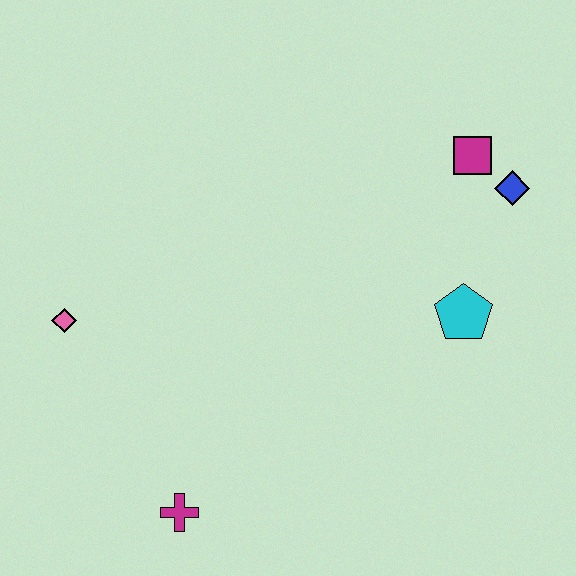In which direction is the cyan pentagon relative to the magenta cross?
The cyan pentagon is to the right of the magenta cross.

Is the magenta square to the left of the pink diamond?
No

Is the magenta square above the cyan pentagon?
Yes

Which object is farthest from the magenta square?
The magenta cross is farthest from the magenta square.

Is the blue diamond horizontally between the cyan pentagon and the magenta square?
No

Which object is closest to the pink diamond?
The magenta cross is closest to the pink diamond.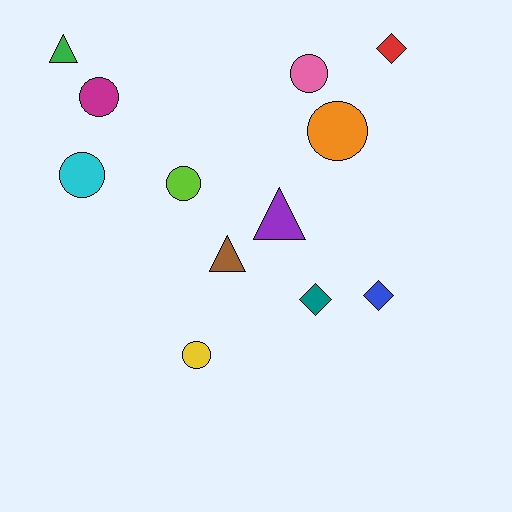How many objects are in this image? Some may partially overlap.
There are 12 objects.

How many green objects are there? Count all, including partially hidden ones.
There is 1 green object.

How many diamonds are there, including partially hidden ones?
There are 3 diamonds.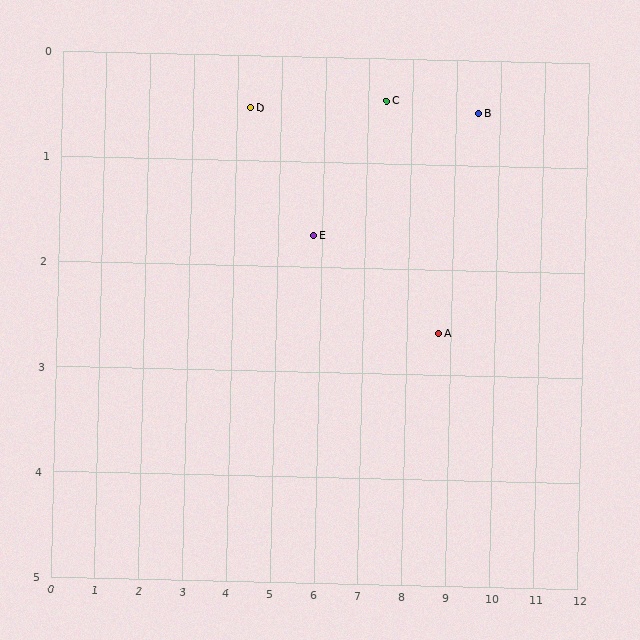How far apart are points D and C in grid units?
Points D and C are about 3.1 grid units apart.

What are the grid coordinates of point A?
Point A is at approximately (8.7, 2.6).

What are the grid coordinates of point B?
Point B is at approximately (9.5, 0.5).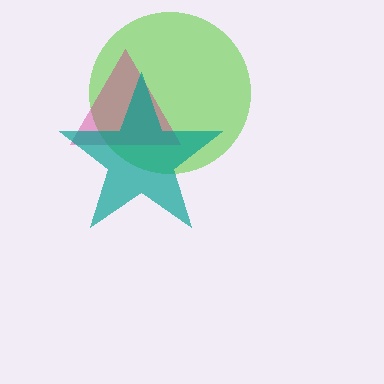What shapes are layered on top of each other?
The layered shapes are: a lime circle, a magenta triangle, a teal star.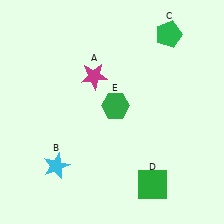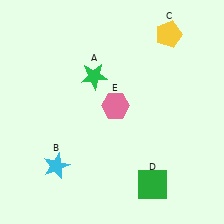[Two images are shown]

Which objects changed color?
A changed from magenta to green. C changed from green to yellow. E changed from green to pink.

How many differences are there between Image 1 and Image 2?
There are 3 differences between the two images.